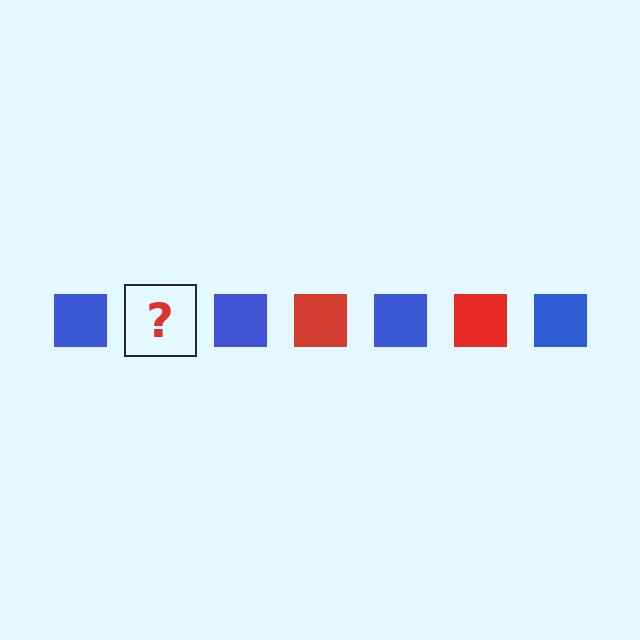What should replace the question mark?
The question mark should be replaced with a red square.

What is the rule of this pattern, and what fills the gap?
The rule is that the pattern cycles through blue, red squares. The gap should be filled with a red square.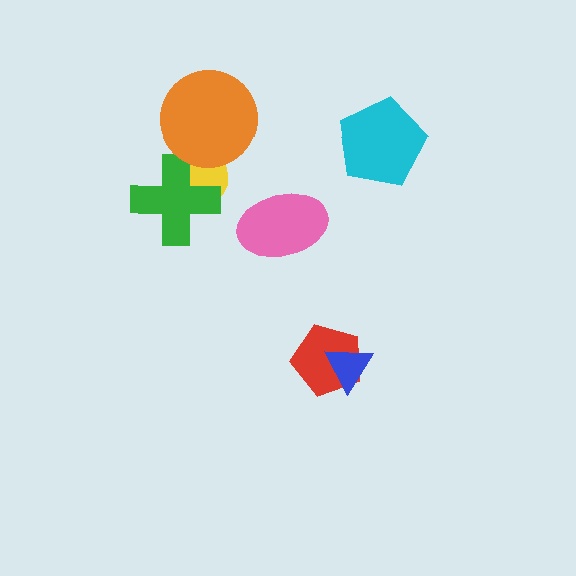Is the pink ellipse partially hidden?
No, no other shape covers it.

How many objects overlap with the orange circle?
1 object overlaps with the orange circle.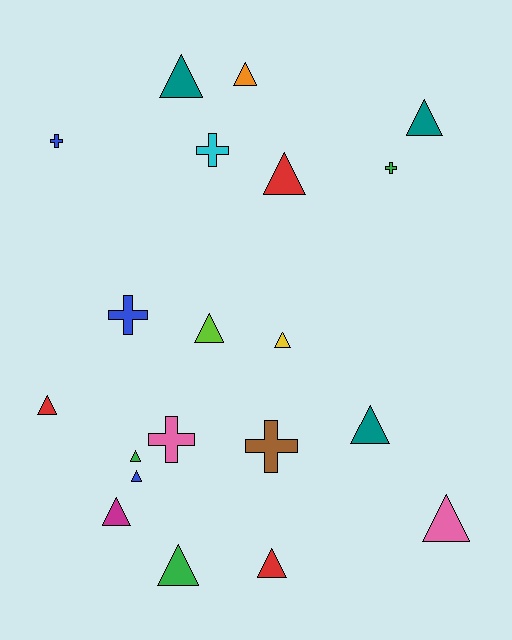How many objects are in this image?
There are 20 objects.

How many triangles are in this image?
There are 14 triangles.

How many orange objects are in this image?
There is 1 orange object.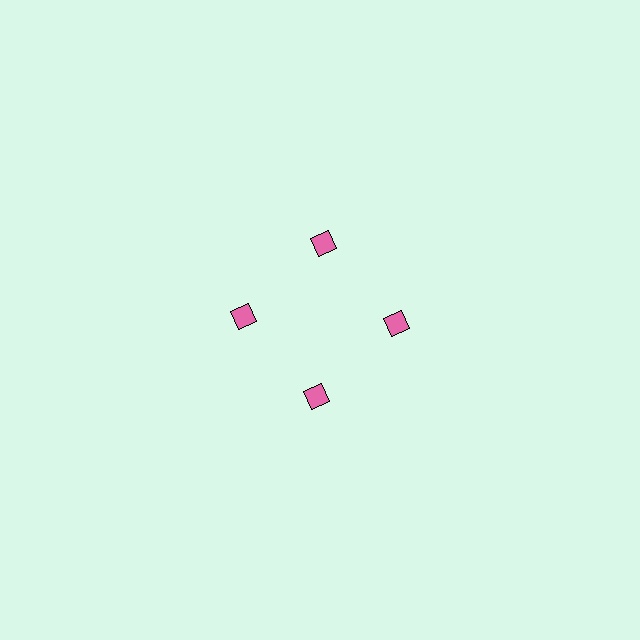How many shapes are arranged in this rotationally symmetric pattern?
There are 4 shapes, arranged in 4 groups of 1.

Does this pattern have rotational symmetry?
Yes, this pattern has 4-fold rotational symmetry. It looks the same after rotating 90 degrees around the center.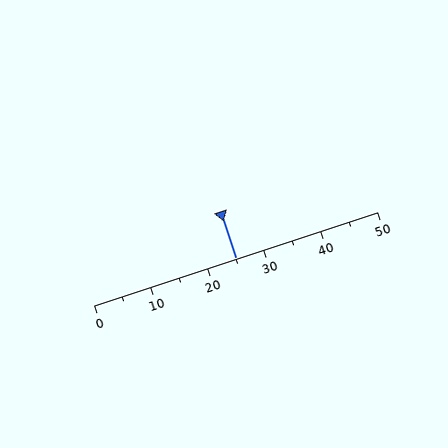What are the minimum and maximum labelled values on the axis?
The axis runs from 0 to 50.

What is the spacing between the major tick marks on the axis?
The major ticks are spaced 10 apart.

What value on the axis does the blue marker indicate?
The marker indicates approximately 25.